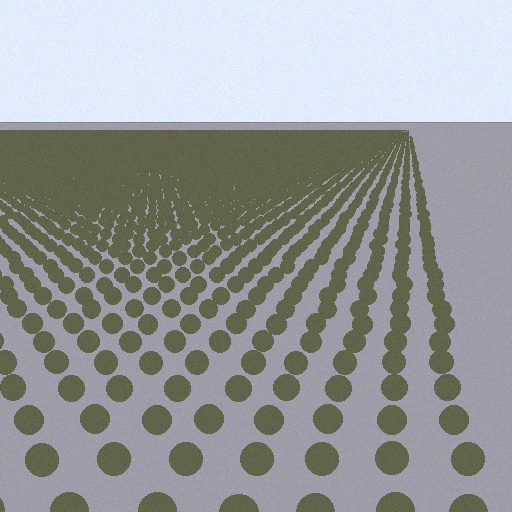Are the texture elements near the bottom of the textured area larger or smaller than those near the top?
Larger. Near the bottom, elements are closer to the viewer and appear at a bigger on-screen size.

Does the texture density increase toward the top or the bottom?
Density increases toward the top.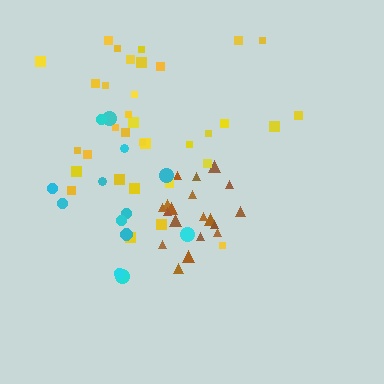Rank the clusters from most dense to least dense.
brown, yellow, cyan.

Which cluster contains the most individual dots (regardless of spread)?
Yellow (34).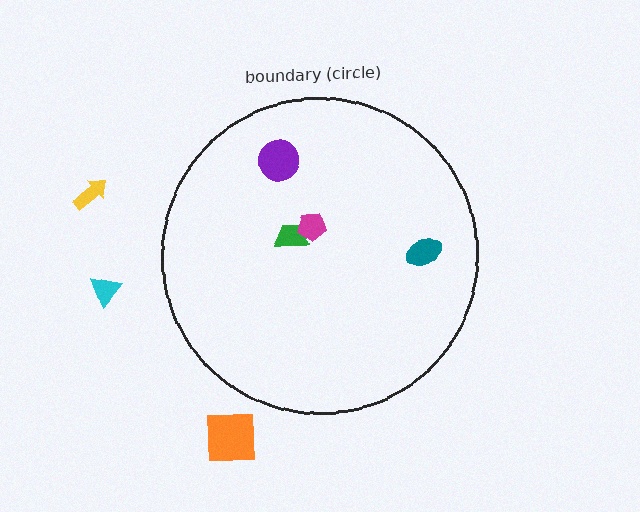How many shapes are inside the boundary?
4 inside, 3 outside.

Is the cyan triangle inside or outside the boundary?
Outside.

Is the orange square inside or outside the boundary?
Outside.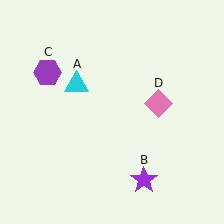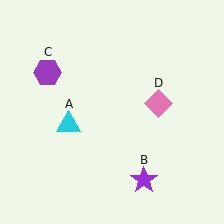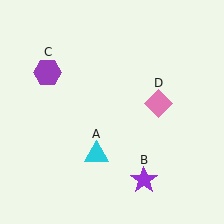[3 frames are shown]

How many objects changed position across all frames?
1 object changed position: cyan triangle (object A).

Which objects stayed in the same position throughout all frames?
Purple star (object B) and purple hexagon (object C) and pink diamond (object D) remained stationary.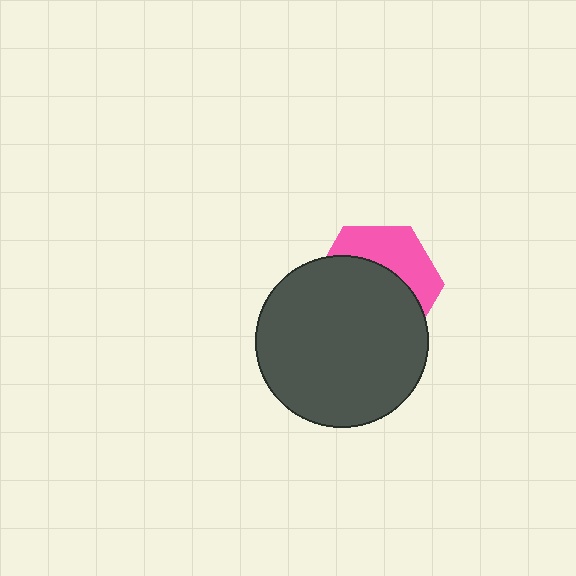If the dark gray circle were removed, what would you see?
You would see the complete pink hexagon.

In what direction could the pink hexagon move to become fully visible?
The pink hexagon could move up. That would shift it out from behind the dark gray circle entirely.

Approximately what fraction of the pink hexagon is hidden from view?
Roughly 62% of the pink hexagon is hidden behind the dark gray circle.